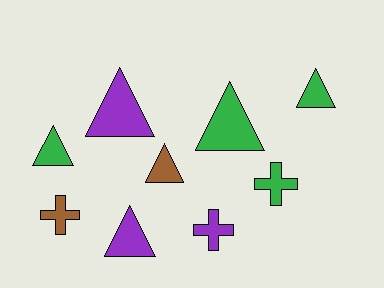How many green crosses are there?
There is 1 green cross.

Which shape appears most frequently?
Triangle, with 6 objects.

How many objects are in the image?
There are 9 objects.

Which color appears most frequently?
Green, with 4 objects.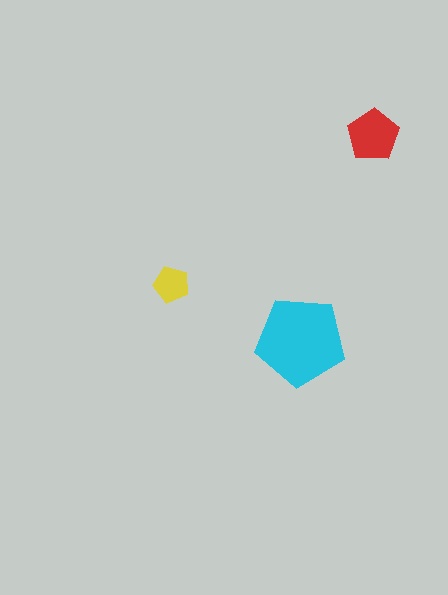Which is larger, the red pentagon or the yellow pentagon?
The red one.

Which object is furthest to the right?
The red pentagon is rightmost.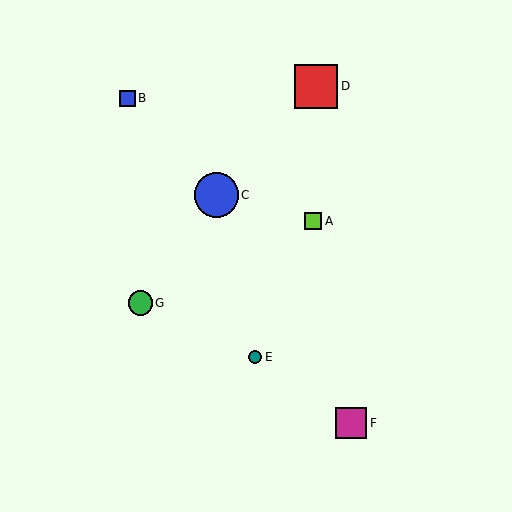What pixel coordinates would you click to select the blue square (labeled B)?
Click at (127, 98) to select the blue square B.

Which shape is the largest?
The blue circle (labeled C) is the largest.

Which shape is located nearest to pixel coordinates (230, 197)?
The blue circle (labeled C) at (216, 195) is nearest to that location.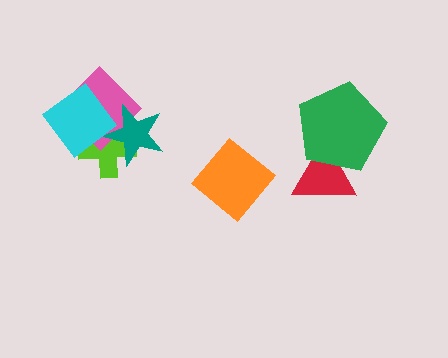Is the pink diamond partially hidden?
Yes, it is partially covered by another shape.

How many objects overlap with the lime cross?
3 objects overlap with the lime cross.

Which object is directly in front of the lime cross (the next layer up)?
The pink diamond is directly in front of the lime cross.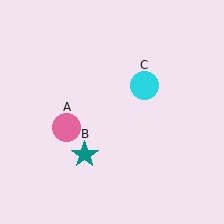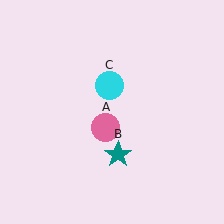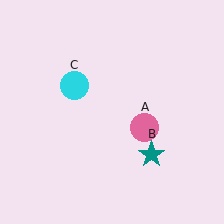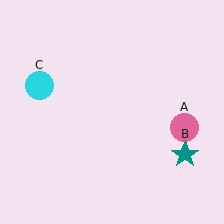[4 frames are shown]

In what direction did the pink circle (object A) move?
The pink circle (object A) moved right.